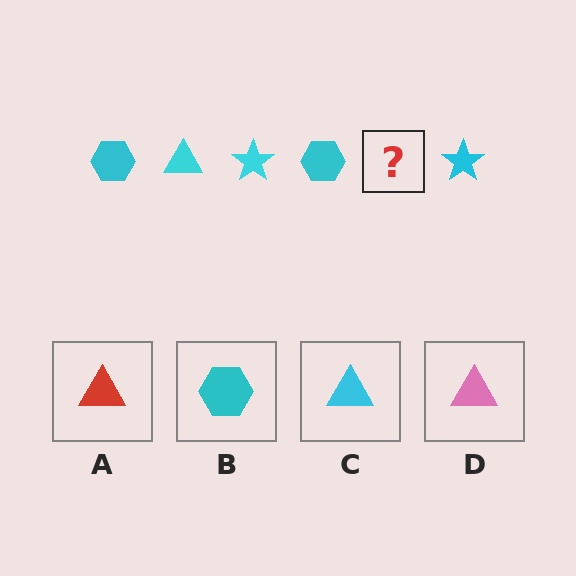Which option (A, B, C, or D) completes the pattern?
C.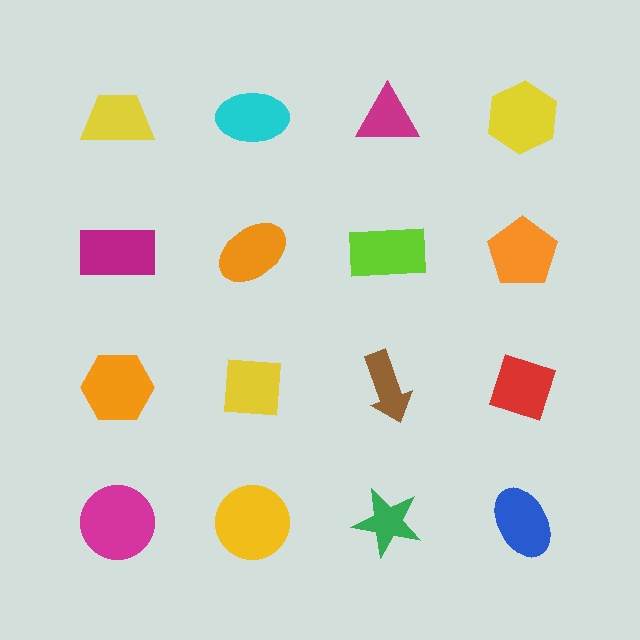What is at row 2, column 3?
A lime rectangle.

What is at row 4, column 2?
A yellow circle.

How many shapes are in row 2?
4 shapes.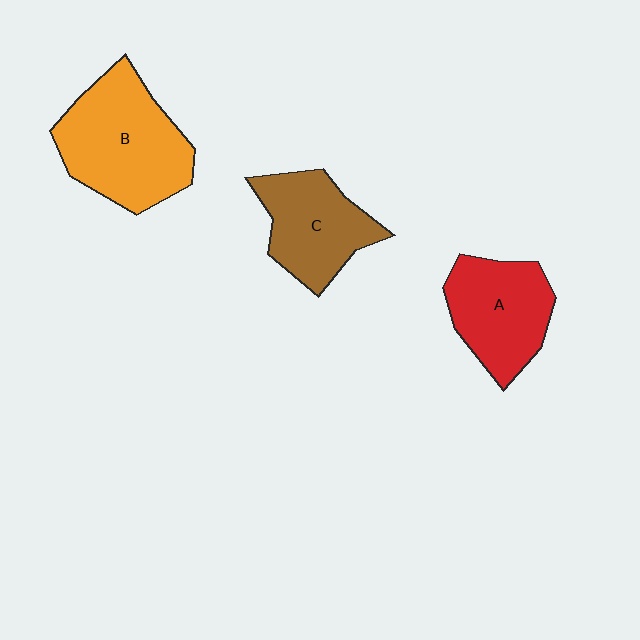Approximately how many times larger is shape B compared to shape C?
Approximately 1.4 times.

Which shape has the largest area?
Shape B (orange).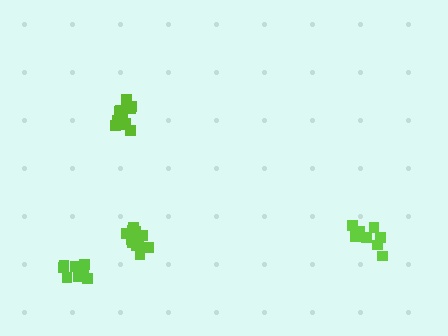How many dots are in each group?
Group 1: 14 dots, Group 2: 8 dots, Group 3: 8 dots, Group 4: 13 dots (43 total).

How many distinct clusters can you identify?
There are 4 distinct clusters.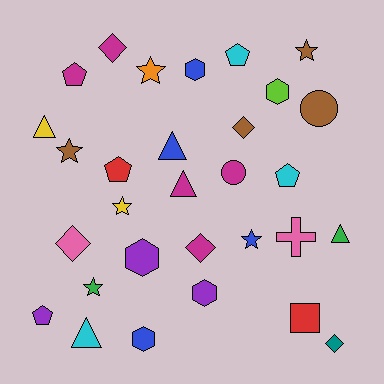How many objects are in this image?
There are 30 objects.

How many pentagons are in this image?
There are 5 pentagons.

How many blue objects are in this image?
There are 4 blue objects.